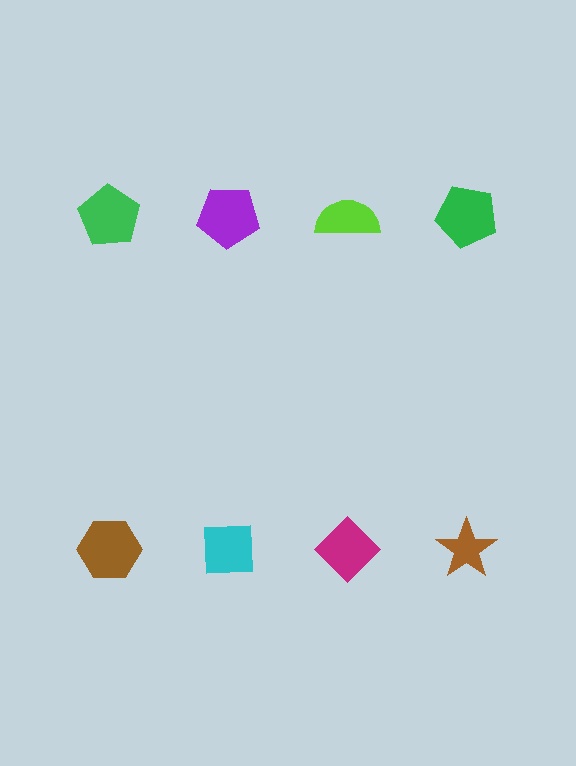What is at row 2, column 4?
A brown star.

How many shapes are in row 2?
4 shapes.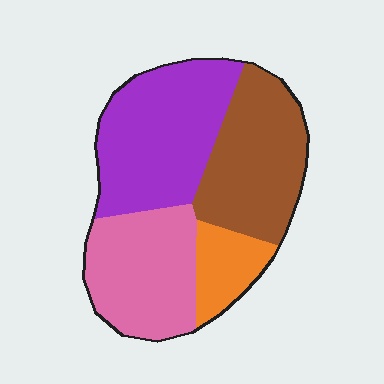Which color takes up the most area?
Purple, at roughly 35%.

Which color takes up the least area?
Orange, at roughly 10%.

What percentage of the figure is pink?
Pink takes up between a quarter and a half of the figure.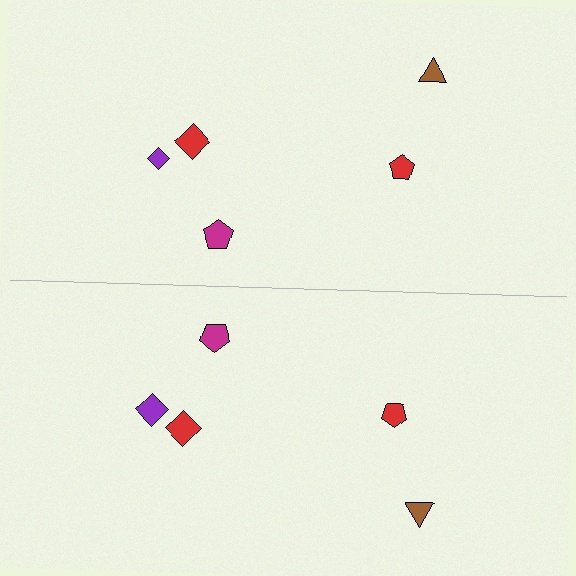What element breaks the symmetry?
The purple diamond on the bottom side has a different size than its mirror counterpart.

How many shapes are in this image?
There are 10 shapes in this image.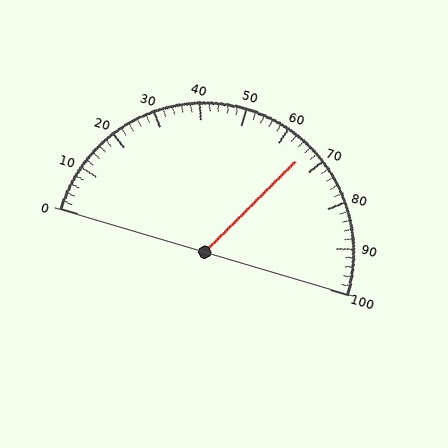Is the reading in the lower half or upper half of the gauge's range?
The reading is in the upper half of the range (0 to 100).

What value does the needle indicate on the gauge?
The needle indicates approximately 66.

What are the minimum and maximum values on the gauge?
The gauge ranges from 0 to 100.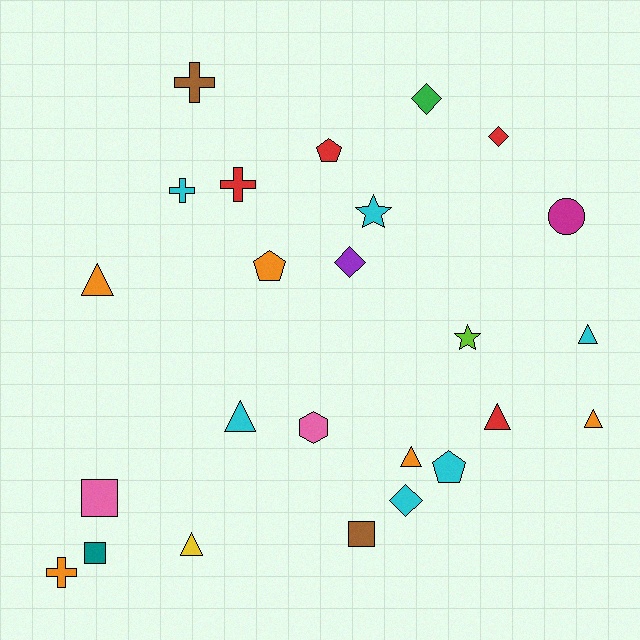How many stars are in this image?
There are 2 stars.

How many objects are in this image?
There are 25 objects.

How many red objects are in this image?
There are 4 red objects.